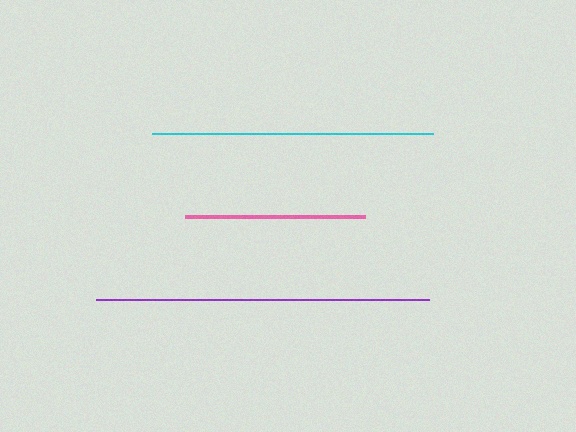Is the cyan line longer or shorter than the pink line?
The cyan line is longer than the pink line.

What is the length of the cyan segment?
The cyan segment is approximately 281 pixels long.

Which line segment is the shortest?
The pink line is the shortest at approximately 180 pixels.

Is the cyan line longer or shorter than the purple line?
The purple line is longer than the cyan line.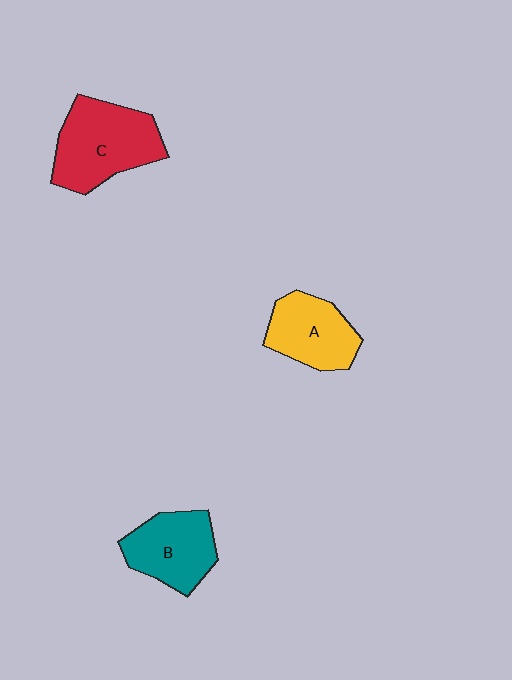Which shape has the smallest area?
Shape A (yellow).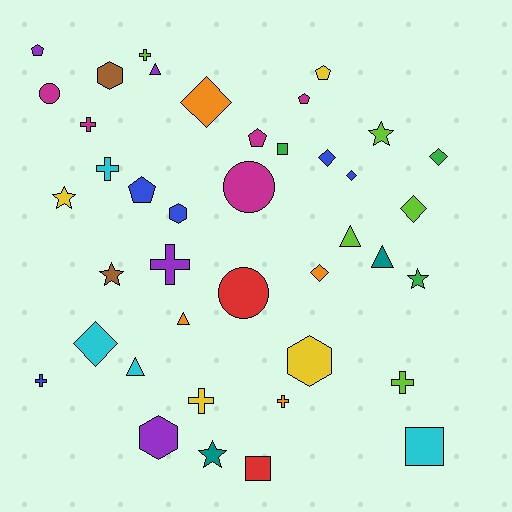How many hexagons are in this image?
There are 4 hexagons.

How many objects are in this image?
There are 40 objects.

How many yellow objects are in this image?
There are 4 yellow objects.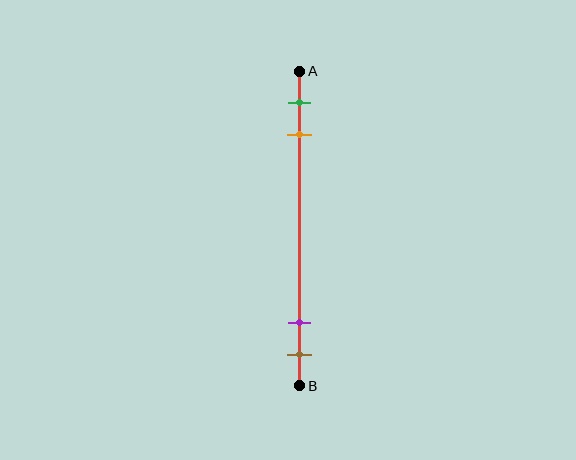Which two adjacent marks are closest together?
The purple and brown marks are the closest adjacent pair.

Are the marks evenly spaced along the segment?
No, the marks are not evenly spaced.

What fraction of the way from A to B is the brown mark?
The brown mark is approximately 90% (0.9) of the way from A to B.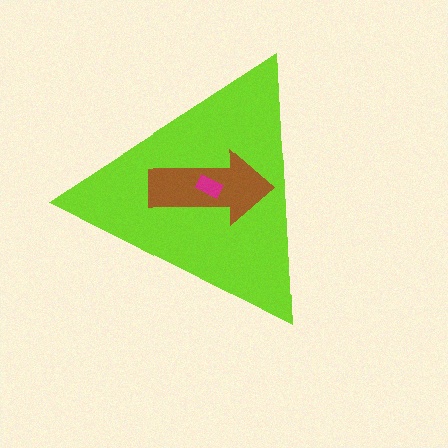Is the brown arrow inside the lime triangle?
Yes.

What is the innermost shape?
The magenta rectangle.